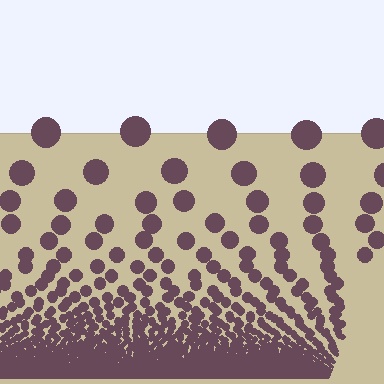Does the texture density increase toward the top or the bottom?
Density increases toward the bottom.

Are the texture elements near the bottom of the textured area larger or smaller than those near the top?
Smaller. The gradient is inverted — elements near the bottom are smaller and denser.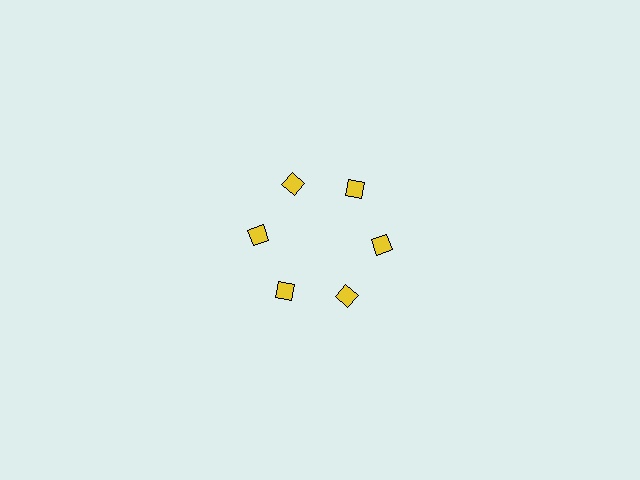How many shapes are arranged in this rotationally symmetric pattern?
There are 6 shapes, arranged in 6 groups of 1.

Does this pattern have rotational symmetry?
Yes, this pattern has 6-fold rotational symmetry. It looks the same after rotating 60 degrees around the center.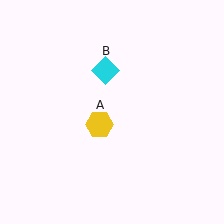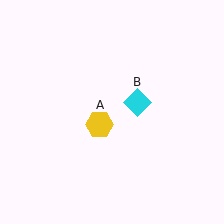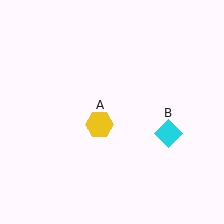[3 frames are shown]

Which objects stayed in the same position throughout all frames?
Yellow hexagon (object A) remained stationary.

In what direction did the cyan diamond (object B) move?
The cyan diamond (object B) moved down and to the right.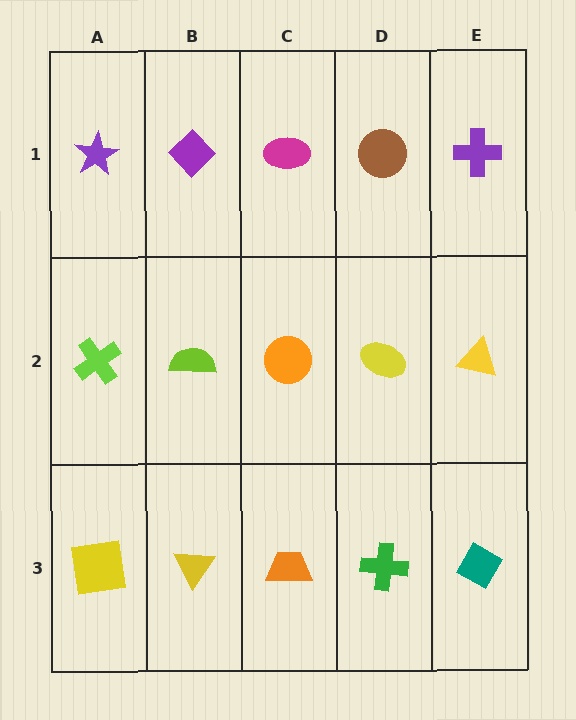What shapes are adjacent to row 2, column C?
A magenta ellipse (row 1, column C), an orange trapezoid (row 3, column C), a lime semicircle (row 2, column B), a yellow ellipse (row 2, column D).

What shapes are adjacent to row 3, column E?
A yellow triangle (row 2, column E), a green cross (row 3, column D).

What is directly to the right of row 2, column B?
An orange circle.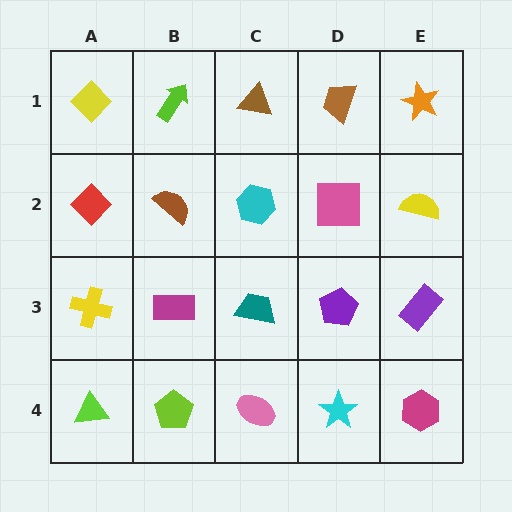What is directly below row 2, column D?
A purple pentagon.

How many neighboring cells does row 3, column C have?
4.